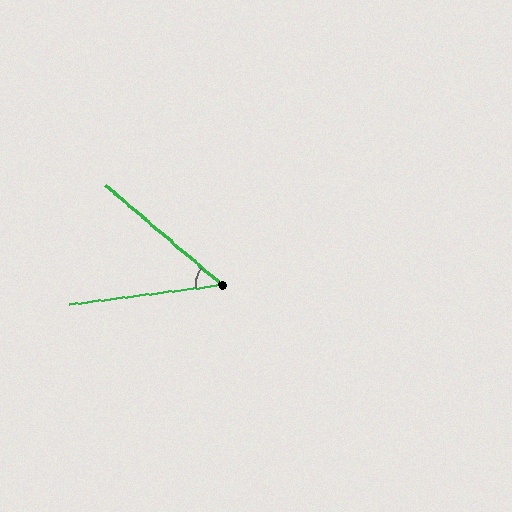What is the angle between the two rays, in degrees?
Approximately 48 degrees.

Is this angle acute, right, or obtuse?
It is acute.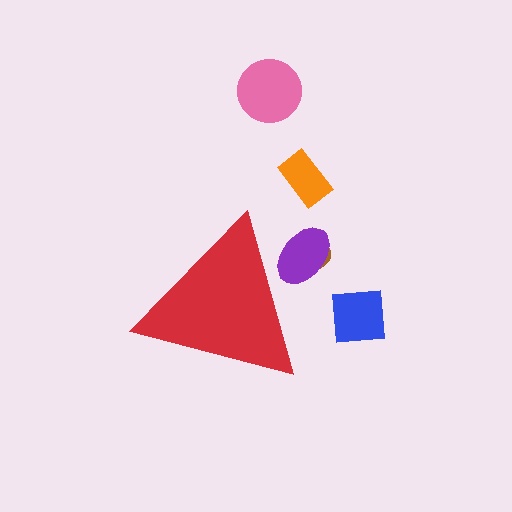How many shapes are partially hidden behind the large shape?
2 shapes are partially hidden.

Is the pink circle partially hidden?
No, the pink circle is fully visible.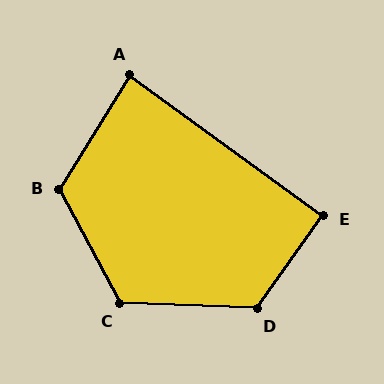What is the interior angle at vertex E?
Approximately 91 degrees (approximately right).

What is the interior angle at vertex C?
Approximately 120 degrees (obtuse).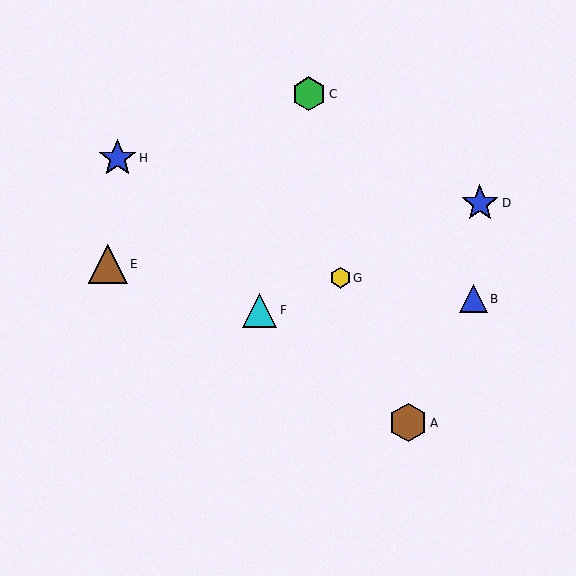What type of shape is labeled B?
Shape B is a blue triangle.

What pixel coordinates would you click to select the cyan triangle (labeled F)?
Click at (259, 310) to select the cyan triangle F.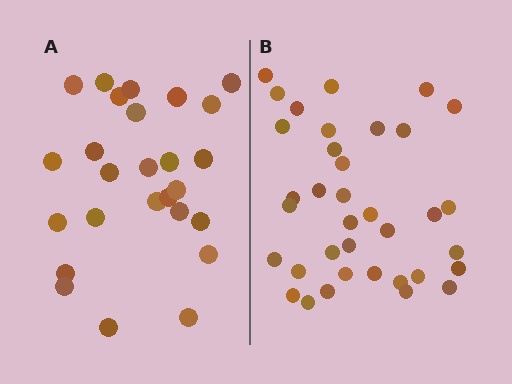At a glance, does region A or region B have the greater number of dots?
Region B (the right region) has more dots.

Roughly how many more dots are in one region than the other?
Region B has roughly 10 or so more dots than region A.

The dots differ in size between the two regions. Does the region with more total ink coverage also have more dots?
No. Region A has more total ink coverage because its dots are larger, but region B actually contains more individual dots. Total area can be misleading — the number of items is what matters here.